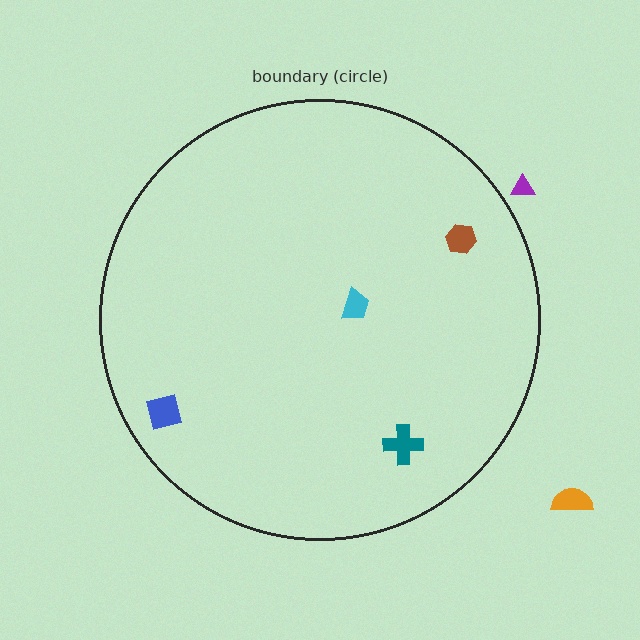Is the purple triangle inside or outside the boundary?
Outside.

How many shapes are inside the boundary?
4 inside, 2 outside.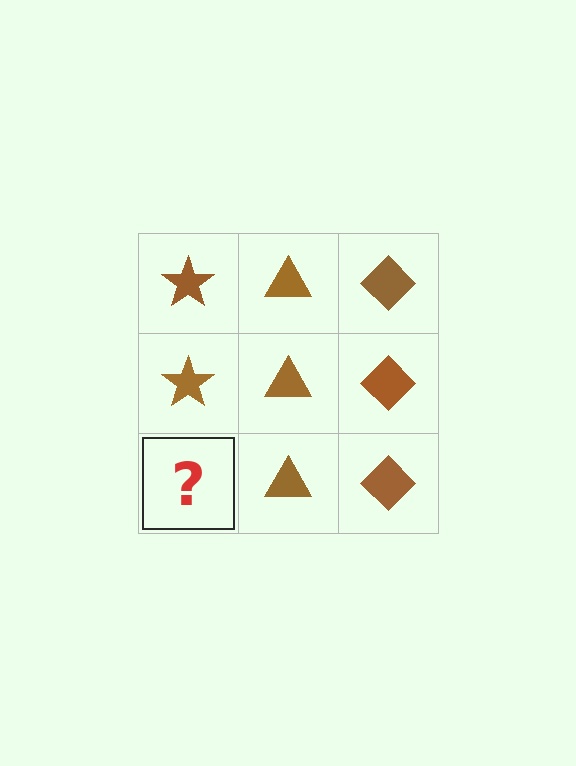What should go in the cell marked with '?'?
The missing cell should contain a brown star.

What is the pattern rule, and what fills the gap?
The rule is that each column has a consistent shape. The gap should be filled with a brown star.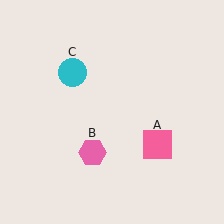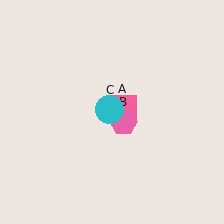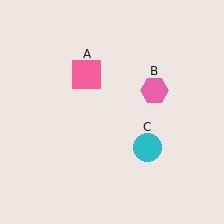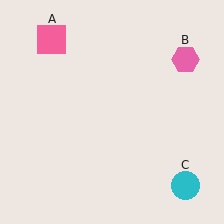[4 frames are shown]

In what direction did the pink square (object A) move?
The pink square (object A) moved up and to the left.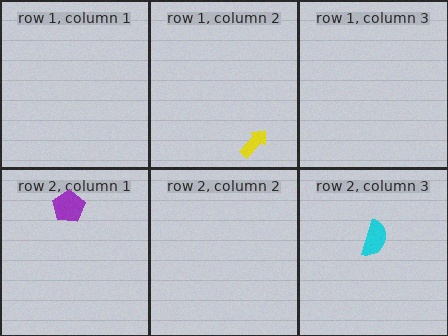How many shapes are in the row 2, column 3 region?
1.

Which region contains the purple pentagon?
The row 2, column 1 region.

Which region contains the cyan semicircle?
The row 2, column 3 region.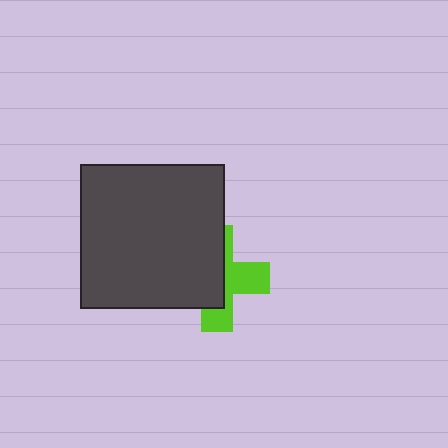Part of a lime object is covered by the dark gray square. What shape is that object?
It is a cross.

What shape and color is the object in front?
The object in front is a dark gray square.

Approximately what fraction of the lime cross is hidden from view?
Roughly 56% of the lime cross is hidden behind the dark gray square.